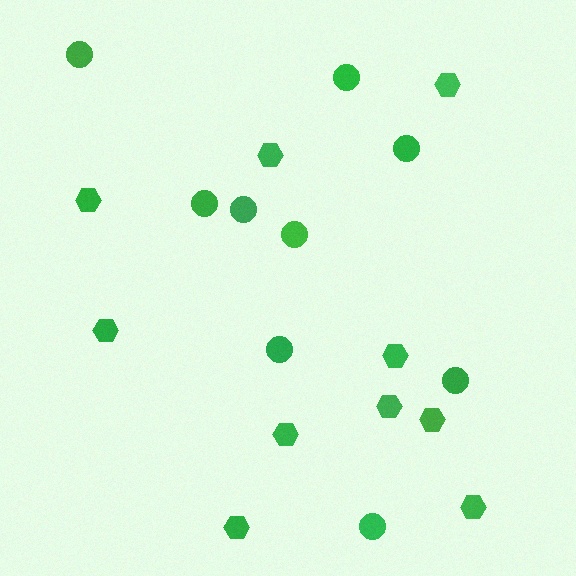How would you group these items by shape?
There are 2 groups: one group of hexagons (10) and one group of circles (9).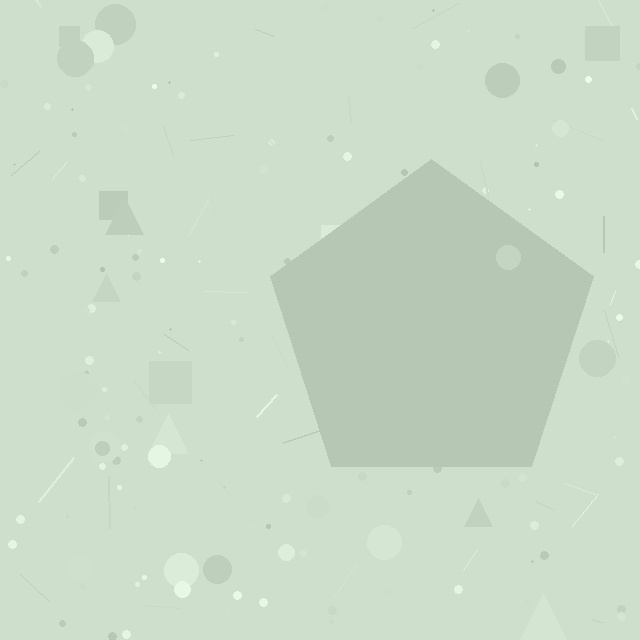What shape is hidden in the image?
A pentagon is hidden in the image.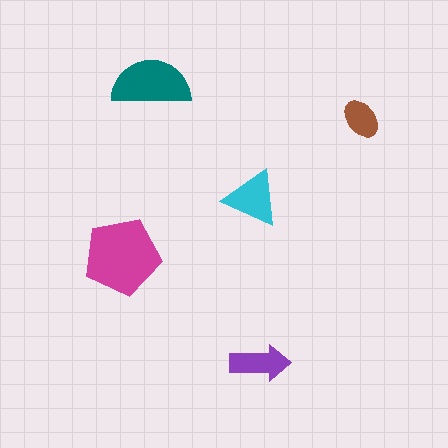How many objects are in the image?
There are 5 objects in the image.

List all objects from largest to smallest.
The magenta pentagon, the teal semicircle, the cyan triangle, the purple arrow, the brown ellipse.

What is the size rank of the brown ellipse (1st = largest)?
5th.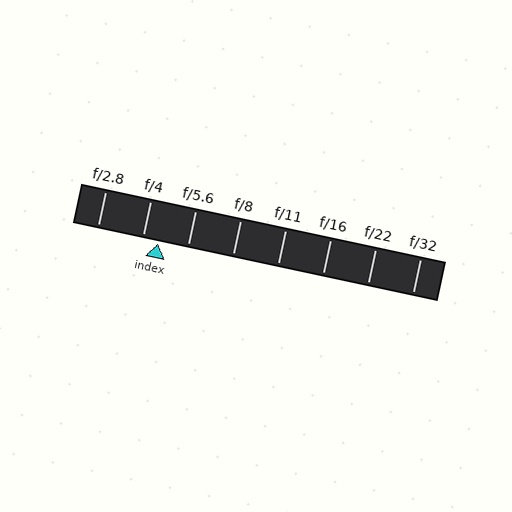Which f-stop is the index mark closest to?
The index mark is closest to f/4.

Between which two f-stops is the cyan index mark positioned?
The index mark is between f/4 and f/5.6.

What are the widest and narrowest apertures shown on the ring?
The widest aperture shown is f/2.8 and the narrowest is f/32.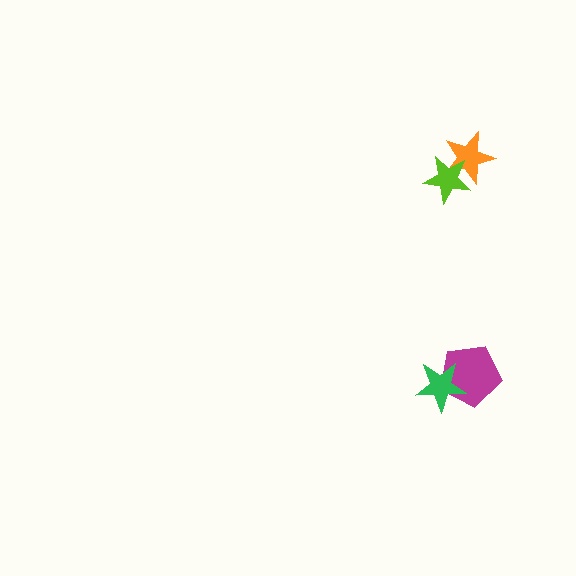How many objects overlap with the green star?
1 object overlaps with the green star.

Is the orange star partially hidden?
Yes, it is partially covered by another shape.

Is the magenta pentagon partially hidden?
Yes, it is partially covered by another shape.